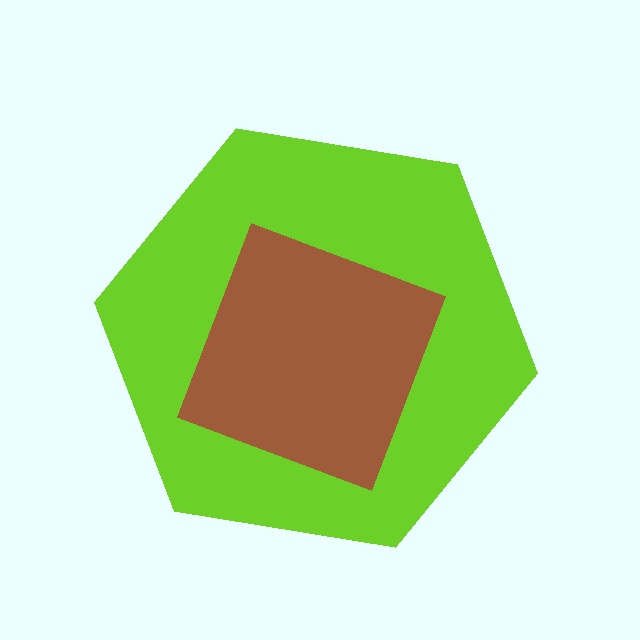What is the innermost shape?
The brown diamond.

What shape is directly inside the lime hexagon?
The brown diamond.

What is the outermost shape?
The lime hexagon.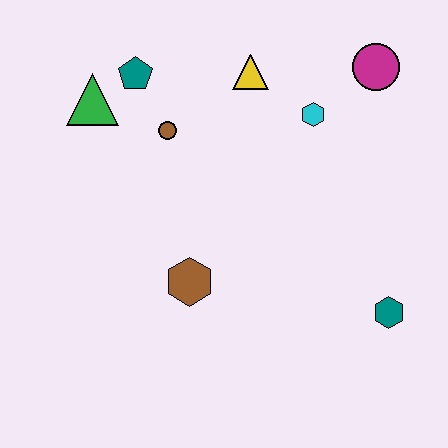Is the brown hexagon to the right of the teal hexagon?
No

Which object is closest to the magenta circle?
The cyan hexagon is closest to the magenta circle.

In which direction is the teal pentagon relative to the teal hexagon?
The teal pentagon is to the left of the teal hexagon.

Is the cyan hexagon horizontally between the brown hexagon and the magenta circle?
Yes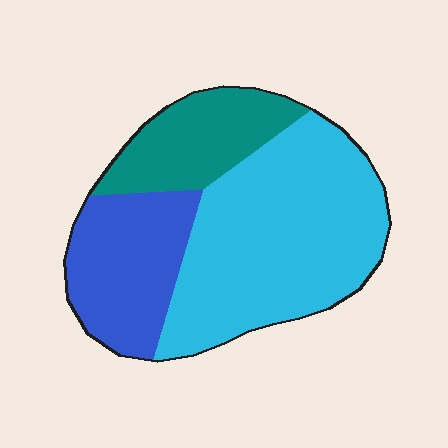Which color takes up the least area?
Teal, at roughly 20%.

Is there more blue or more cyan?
Cyan.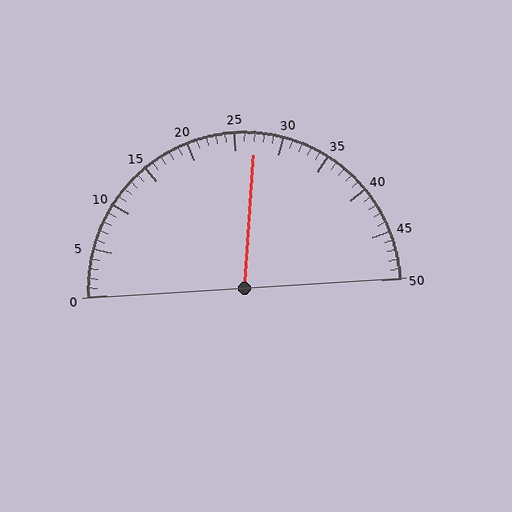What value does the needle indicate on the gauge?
The needle indicates approximately 27.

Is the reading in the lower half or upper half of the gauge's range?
The reading is in the upper half of the range (0 to 50).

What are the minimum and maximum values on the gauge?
The gauge ranges from 0 to 50.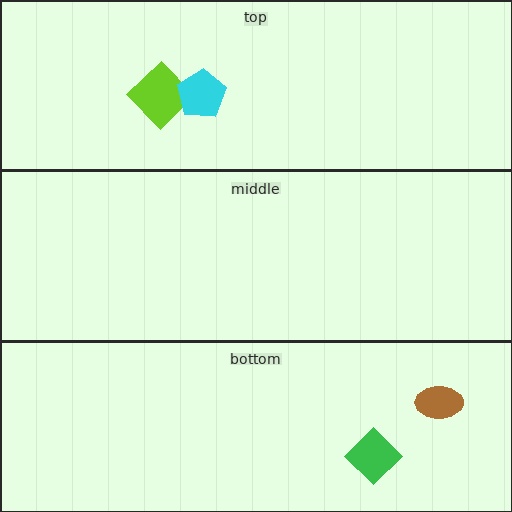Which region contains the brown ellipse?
The bottom region.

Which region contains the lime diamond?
The top region.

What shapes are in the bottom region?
The brown ellipse, the green diamond.